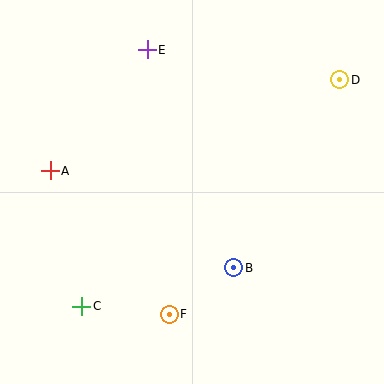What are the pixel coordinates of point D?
Point D is at (340, 80).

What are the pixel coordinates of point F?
Point F is at (169, 314).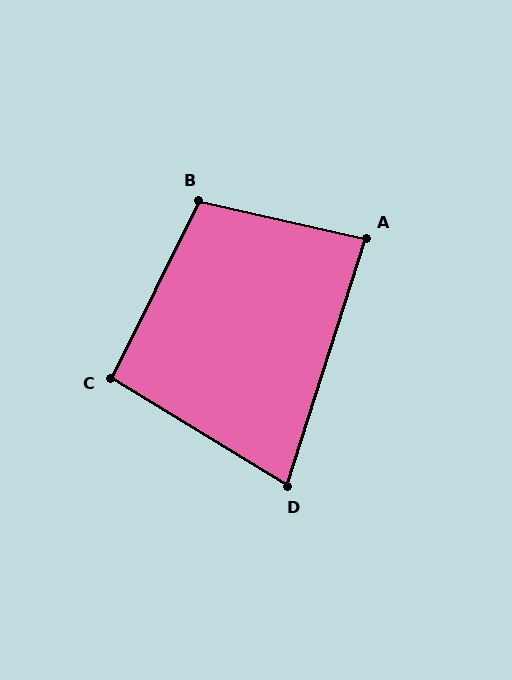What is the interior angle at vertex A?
Approximately 85 degrees (acute).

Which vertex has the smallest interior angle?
D, at approximately 76 degrees.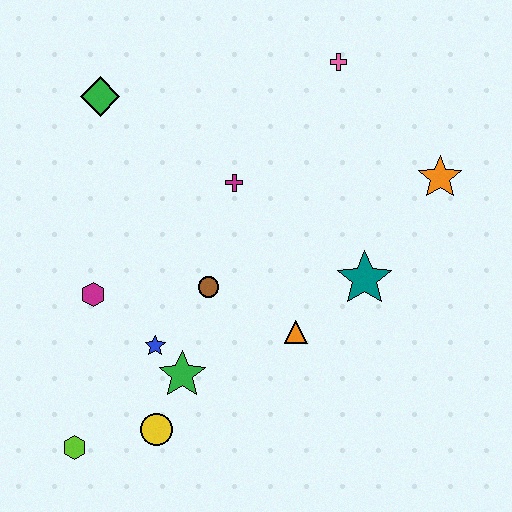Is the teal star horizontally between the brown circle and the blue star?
No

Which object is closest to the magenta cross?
The brown circle is closest to the magenta cross.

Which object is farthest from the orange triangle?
The green diamond is farthest from the orange triangle.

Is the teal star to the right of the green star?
Yes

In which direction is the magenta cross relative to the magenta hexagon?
The magenta cross is to the right of the magenta hexagon.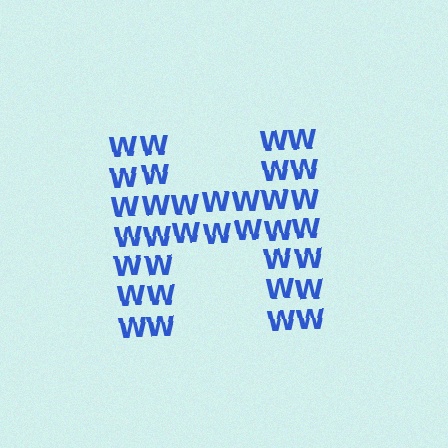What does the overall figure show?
The overall figure shows the letter H.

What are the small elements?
The small elements are letter W's.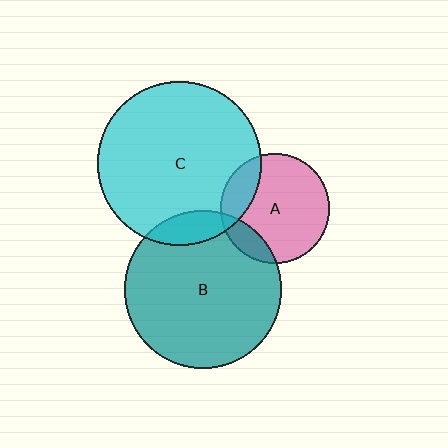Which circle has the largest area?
Circle C (cyan).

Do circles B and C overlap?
Yes.